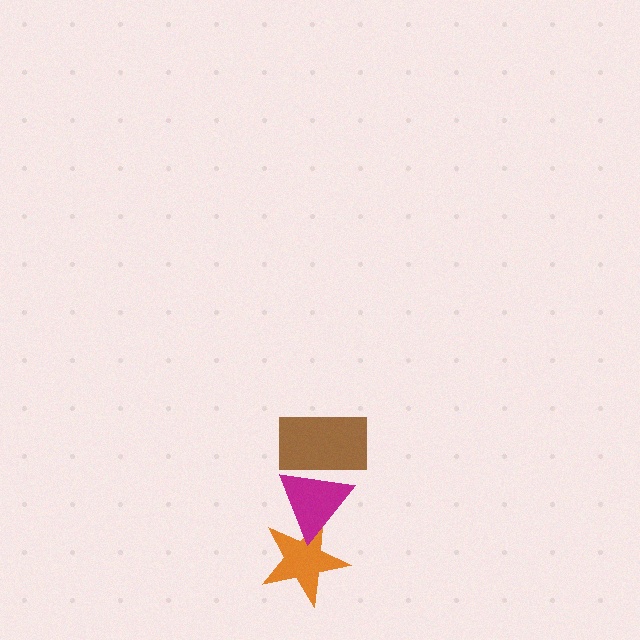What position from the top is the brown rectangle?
The brown rectangle is 1st from the top.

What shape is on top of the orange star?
The magenta triangle is on top of the orange star.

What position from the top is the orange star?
The orange star is 3rd from the top.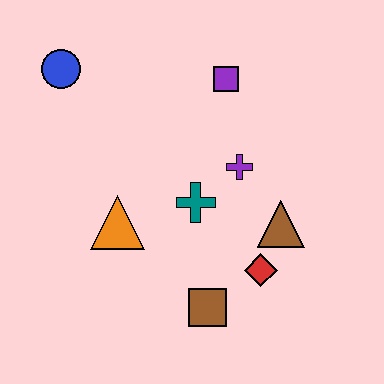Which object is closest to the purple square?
The purple cross is closest to the purple square.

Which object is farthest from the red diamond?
The blue circle is farthest from the red diamond.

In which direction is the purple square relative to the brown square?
The purple square is above the brown square.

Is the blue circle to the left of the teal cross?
Yes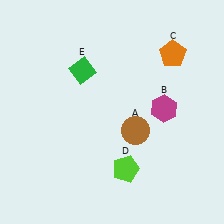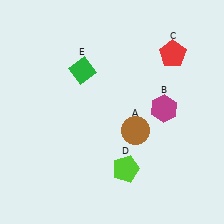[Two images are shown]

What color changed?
The pentagon (C) changed from orange in Image 1 to red in Image 2.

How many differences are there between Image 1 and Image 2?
There is 1 difference between the two images.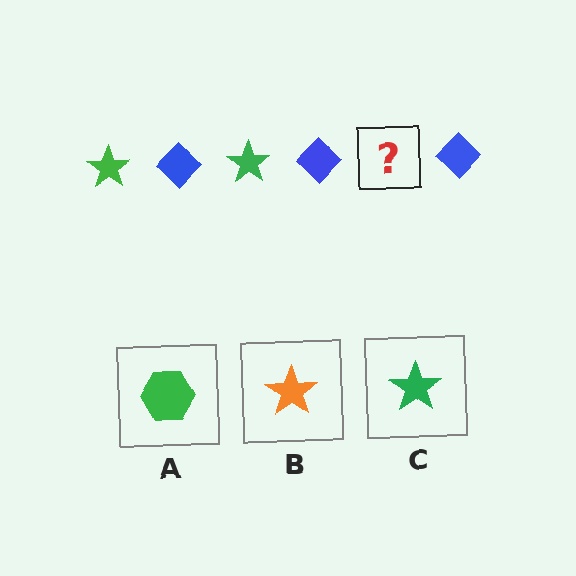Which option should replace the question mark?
Option C.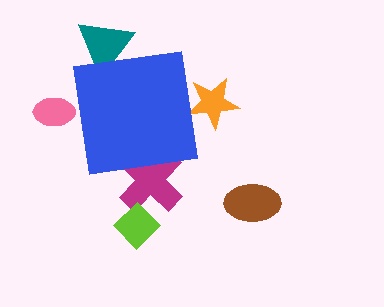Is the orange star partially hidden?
Yes, the orange star is partially hidden behind the blue square.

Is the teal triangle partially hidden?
Yes, the teal triangle is partially hidden behind the blue square.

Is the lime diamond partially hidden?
No, the lime diamond is fully visible.